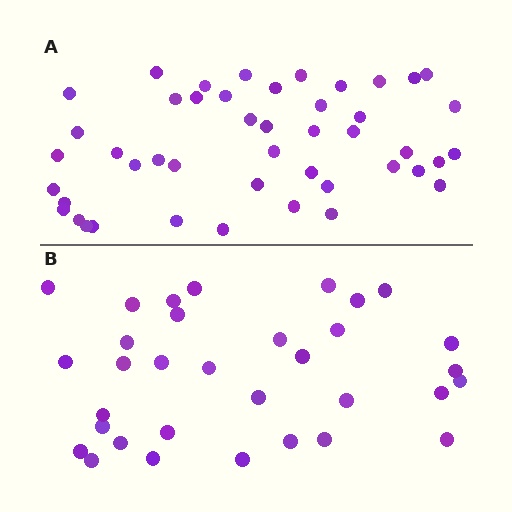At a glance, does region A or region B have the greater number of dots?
Region A (the top region) has more dots.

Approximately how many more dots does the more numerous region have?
Region A has approximately 15 more dots than region B.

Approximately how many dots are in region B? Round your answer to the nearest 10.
About 30 dots. (The exact count is 33, which rounds to 30.)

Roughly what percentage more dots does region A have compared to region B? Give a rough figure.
About 40% more.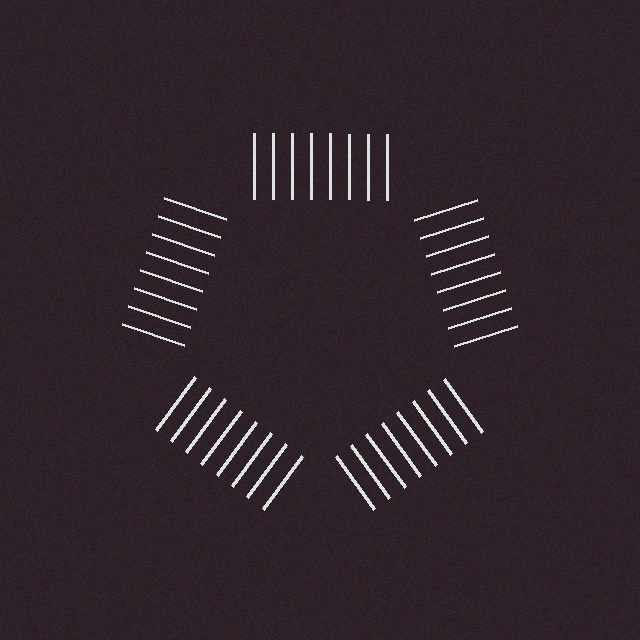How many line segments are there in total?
40 — 8 along each of the 5 edges.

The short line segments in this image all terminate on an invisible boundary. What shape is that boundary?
An illusory pentagon — the line segments terminate on its edges but no continuous stroke is drawn.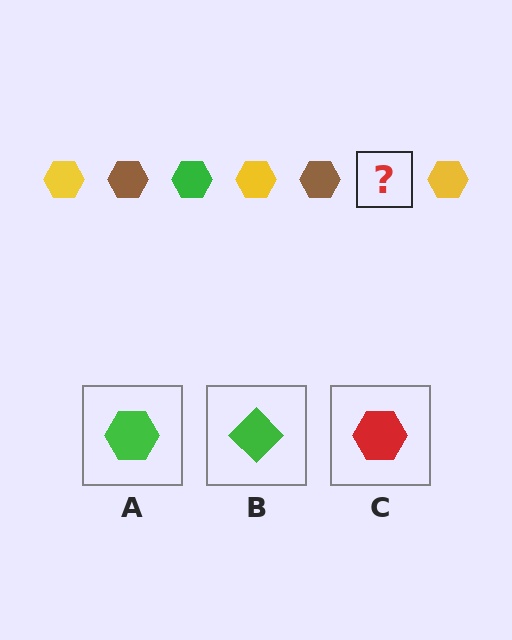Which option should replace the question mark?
Option A.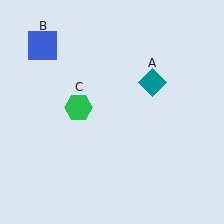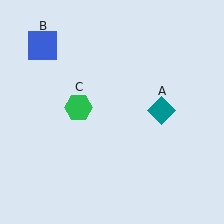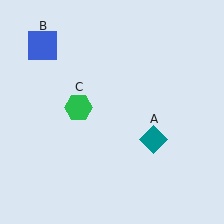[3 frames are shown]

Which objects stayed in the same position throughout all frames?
Blue square (object B) and green hexagon (object C) remained stationary.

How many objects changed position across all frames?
1 object changed position: teal diamond (object A).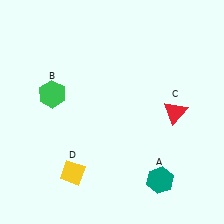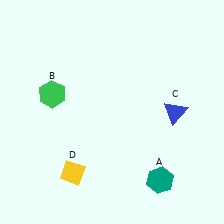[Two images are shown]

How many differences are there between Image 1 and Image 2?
There is 1 difference between the two images.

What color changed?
The triangle (C) changed from red in Image 1 to blue in Image 2.